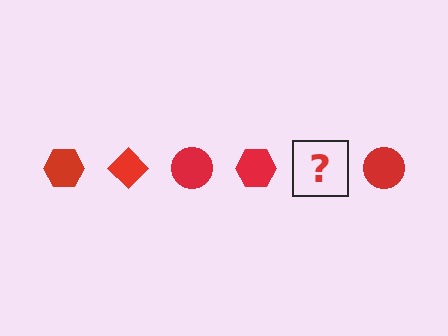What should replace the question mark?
The question mark should be replaced with a red diamond.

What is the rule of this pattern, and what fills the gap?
The rule is that the pattern cycles through hexagon, diamond, circle shapes in red. The gap should be filled with a red diamond.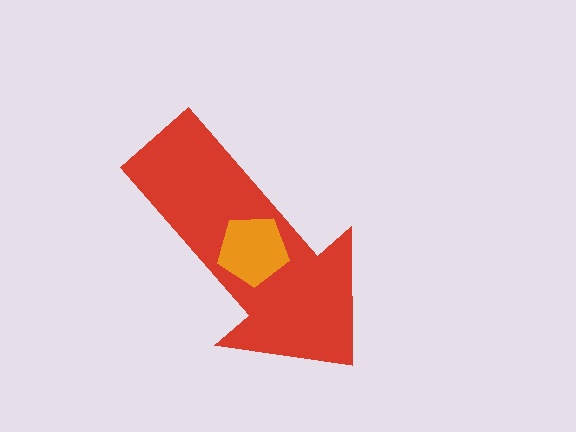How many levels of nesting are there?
2.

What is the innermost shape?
The orange pentagon.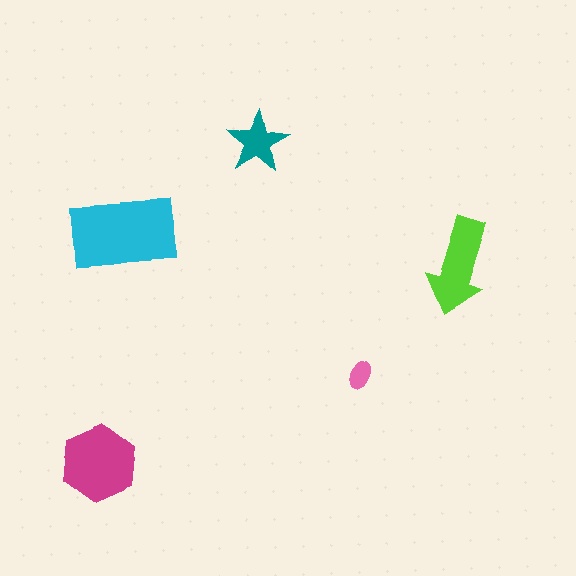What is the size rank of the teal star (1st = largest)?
4th.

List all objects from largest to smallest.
The cyan rectangle, the magenta hexagon, the lime arrow, the teal star, the pink ellipse.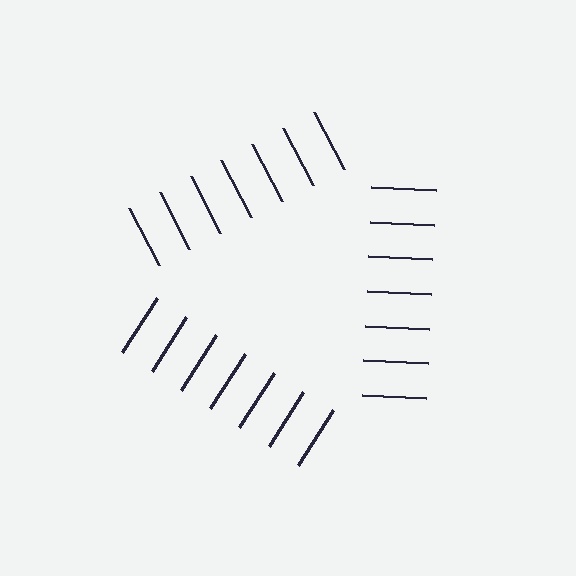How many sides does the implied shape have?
3 sides — the line-ends trace a triangle.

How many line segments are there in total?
21 — 7 along each of the 3 edges.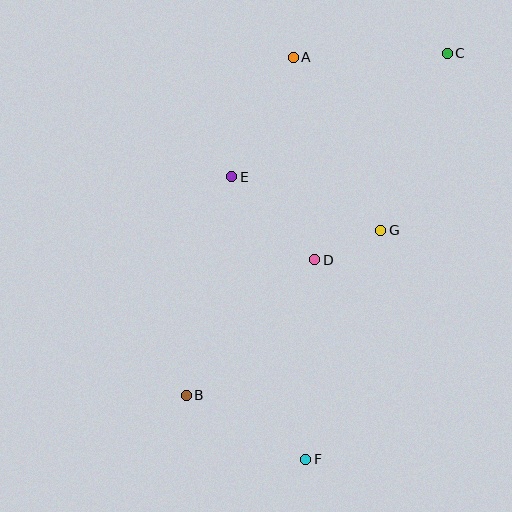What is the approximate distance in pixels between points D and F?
The distance between D and F is approximately 200 pixels.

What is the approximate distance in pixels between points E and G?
The distance between E and G is approximately 158 pixels.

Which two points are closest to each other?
Points D and G are closest to each other.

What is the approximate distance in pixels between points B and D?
The distance between B and D is approximately 187 pixels.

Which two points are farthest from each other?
Points B and C are farthest from each other.